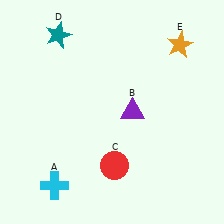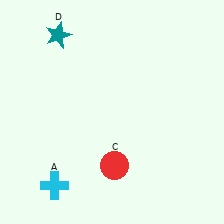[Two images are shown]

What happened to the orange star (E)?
The orange star (E) was removed in Image 2. It was in the top-right area of Image 1.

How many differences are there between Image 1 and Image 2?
There are 2 differences between the two images.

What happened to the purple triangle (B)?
The purple triangle (B) was removed in Image 2. It was in the top-right area of Image 1.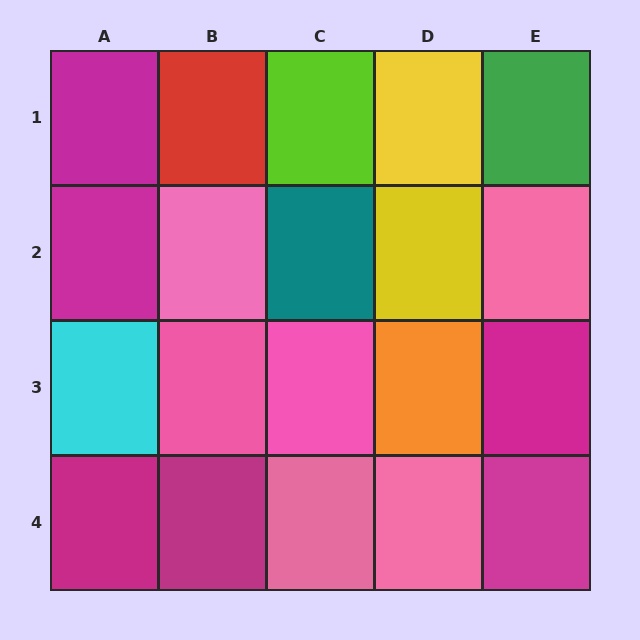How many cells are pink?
6 cells are pink.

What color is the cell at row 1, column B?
Red.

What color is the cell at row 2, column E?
Pink.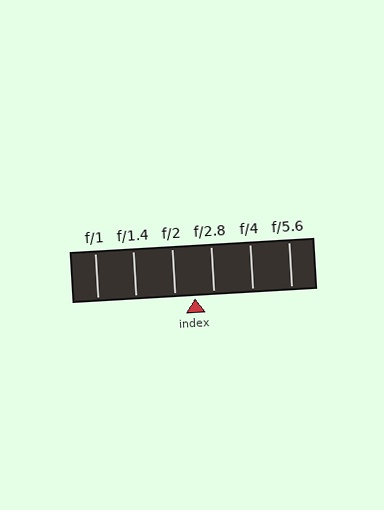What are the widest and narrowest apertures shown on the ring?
The widest aperture shown is f/1 and the narrowest is f/5.6.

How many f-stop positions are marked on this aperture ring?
There are 6 f-stop positions marked.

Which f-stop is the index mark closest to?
The index mark is closest to f/2.8.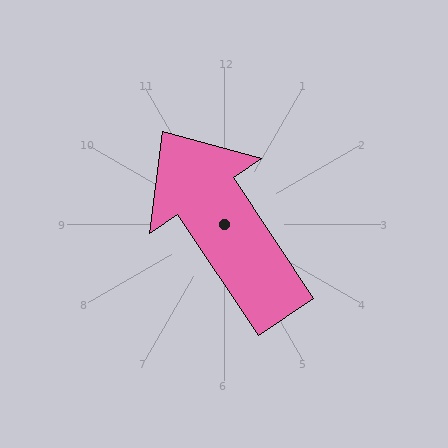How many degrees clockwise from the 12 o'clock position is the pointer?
Approximately 326 degrees.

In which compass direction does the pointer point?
Northwest.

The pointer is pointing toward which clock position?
Roughly 11 o'clock.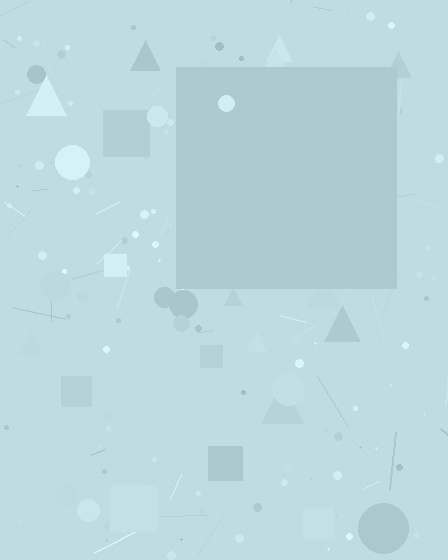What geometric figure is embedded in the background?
A square is embedded in the background.